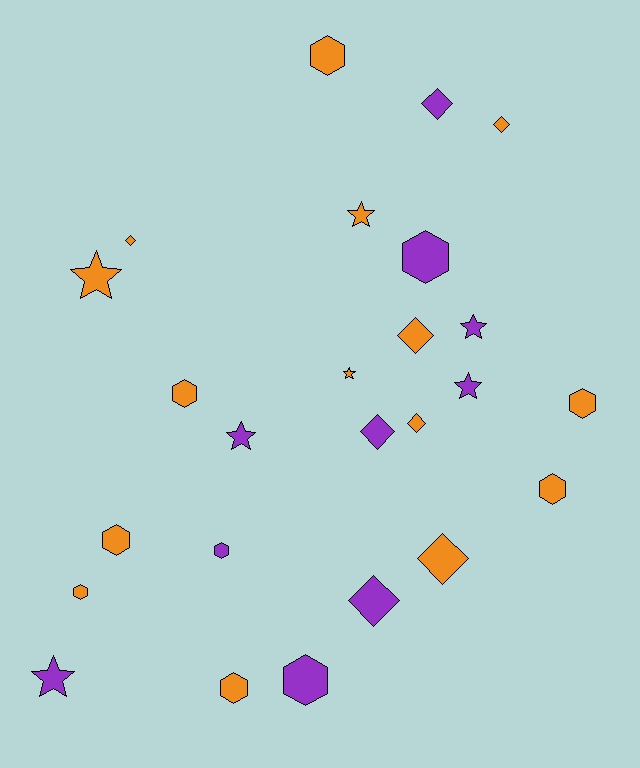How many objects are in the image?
There are 25 objects.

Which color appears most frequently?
Orange, with 15 objects.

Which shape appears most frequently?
Hexagon, with 10 objects.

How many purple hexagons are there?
There are 3 purple hexagons.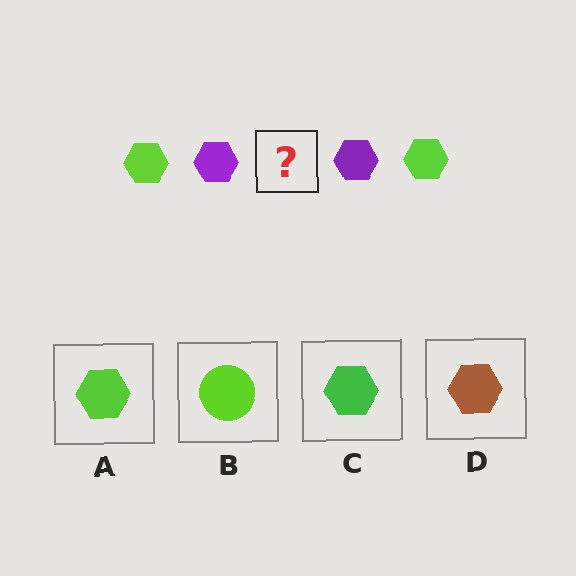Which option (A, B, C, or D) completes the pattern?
A.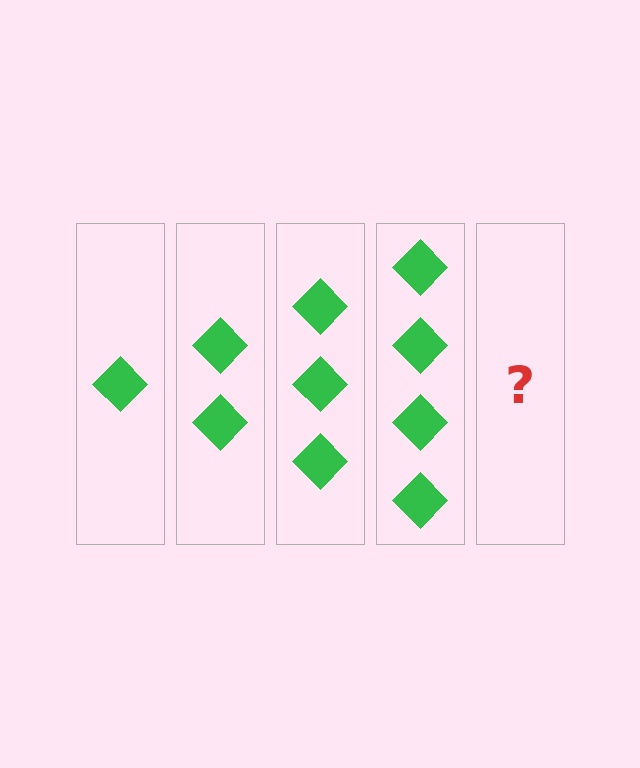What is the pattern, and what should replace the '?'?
The pattern is that each step adds one more diamond. The '?' should be 5 diamonds.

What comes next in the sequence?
The next element should be 5 diamonds.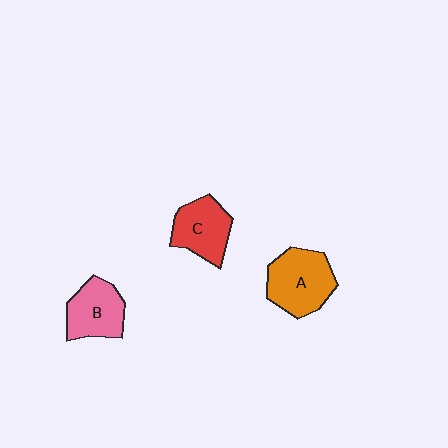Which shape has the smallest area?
Shape B (pink).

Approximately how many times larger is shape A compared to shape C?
Approximately 1.2 times.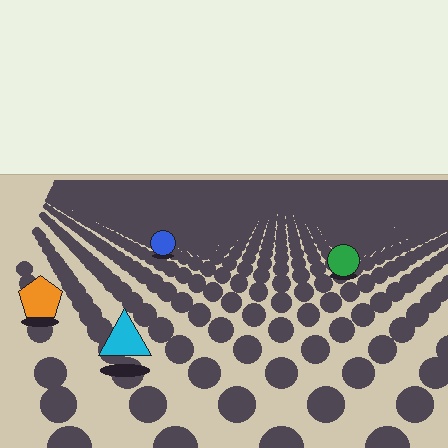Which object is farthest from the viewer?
The blue circle is farthest from the viewer. It appears smaller and the ground texture around it is denser.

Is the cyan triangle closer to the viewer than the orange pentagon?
Yes. The cyan triangle is closer — you can tell from the texture gradient: the ground texture is coarser near it.